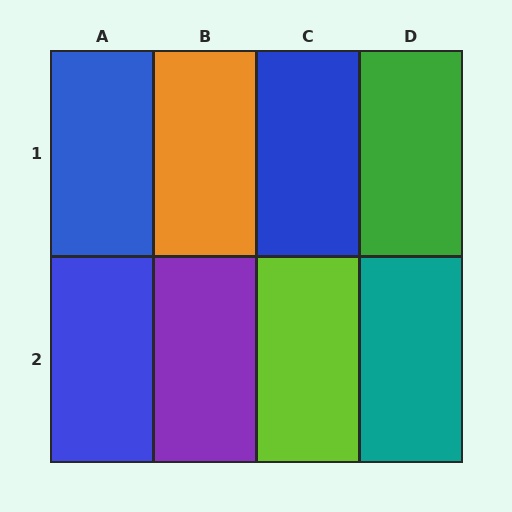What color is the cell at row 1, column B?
Orange.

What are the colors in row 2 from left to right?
Blue, purple, lime, teal.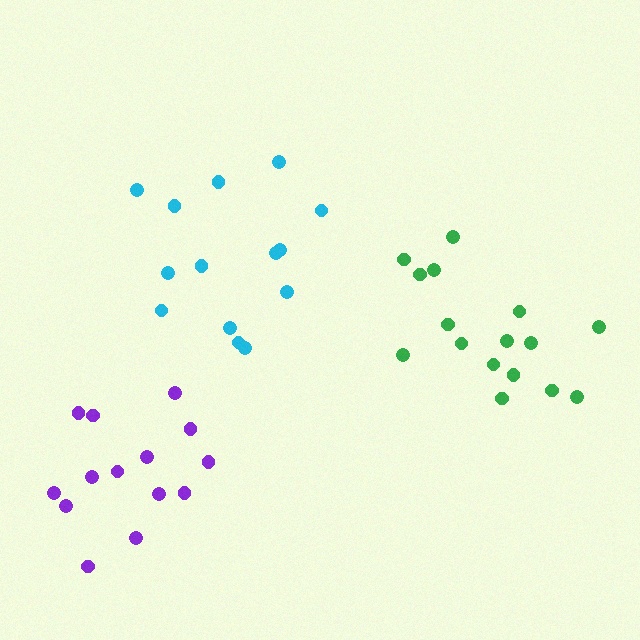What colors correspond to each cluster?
The clusters are colored: purple, green, cyan.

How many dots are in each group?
Group 1: 14 dots, Group 2: 16 dots, Group 3: 14 dots (44 total).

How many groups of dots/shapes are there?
There are 3 groups.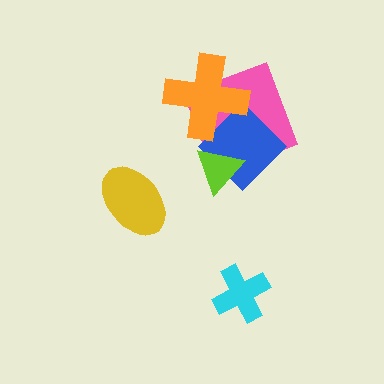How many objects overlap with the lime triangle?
2 objects overlap with the lime triangle.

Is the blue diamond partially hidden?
Yes, it is partially covered by another shape.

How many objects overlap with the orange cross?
2 objects overlap with the orange cross.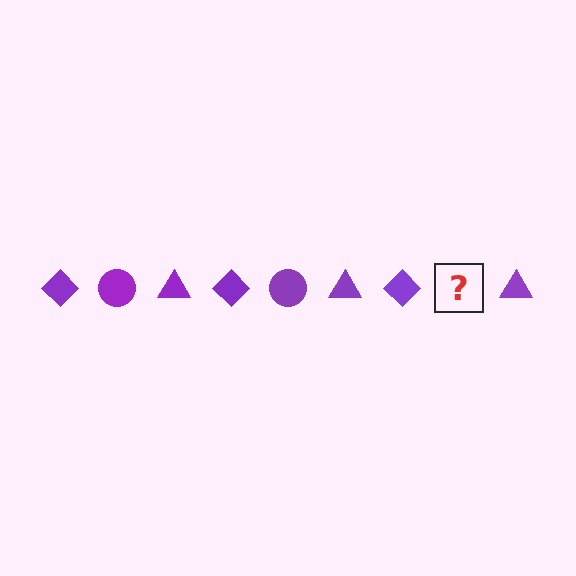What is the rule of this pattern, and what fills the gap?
The rule is that the pattern cycles through diamond, circle, triangle shapes in purple. The gap should be filled with a purple circle.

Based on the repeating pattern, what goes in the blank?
The blank should be a purple circle.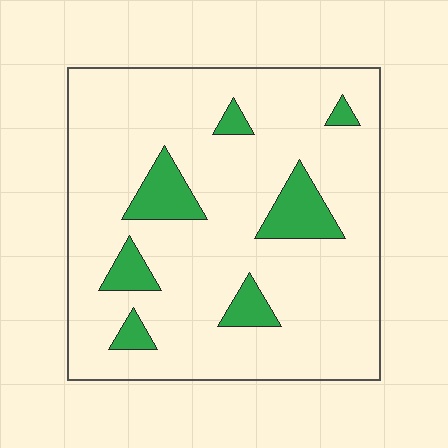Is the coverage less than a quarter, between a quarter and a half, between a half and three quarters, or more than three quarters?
Less than a quarter.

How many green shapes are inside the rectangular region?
7.